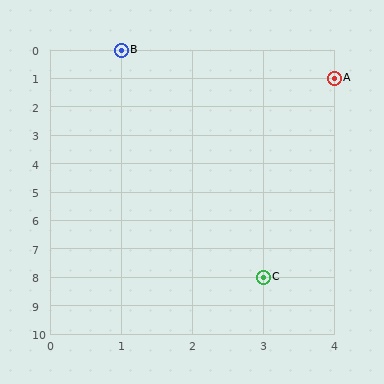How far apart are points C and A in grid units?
Points C and A are 1 column and 7 rows apart (about 7.1 grid units diagonally).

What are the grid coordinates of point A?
Point A is at grid coordinates (4, 1).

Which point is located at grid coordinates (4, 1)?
Point A is at (4, 1).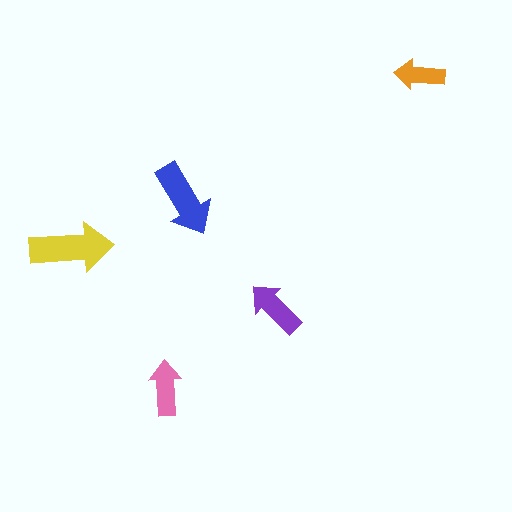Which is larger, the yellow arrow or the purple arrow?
The yellow one.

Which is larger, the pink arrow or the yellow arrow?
The yellow one.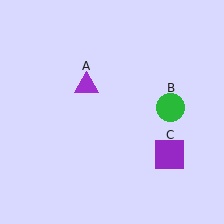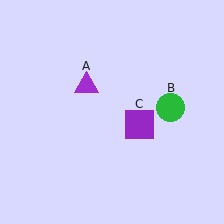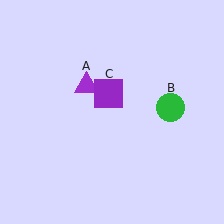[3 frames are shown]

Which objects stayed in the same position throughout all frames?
Purple triangle (object A) and green circle (object B) remained stationary.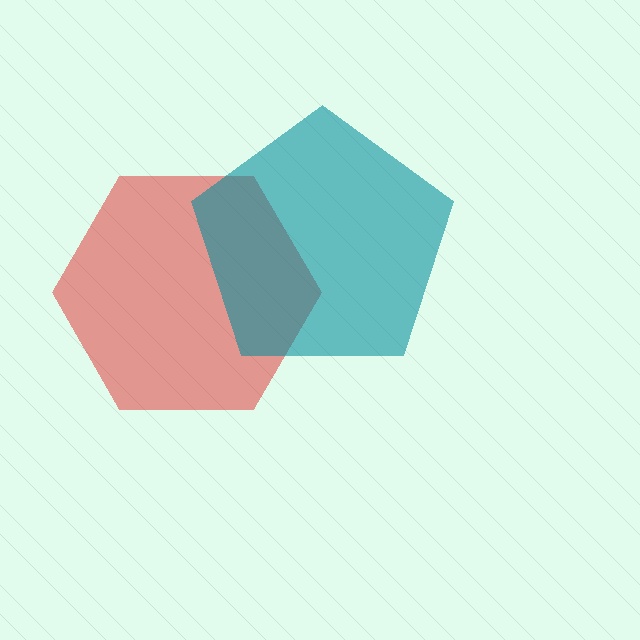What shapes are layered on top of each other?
The layered shapes are: a red hexagon, a teal pentagon.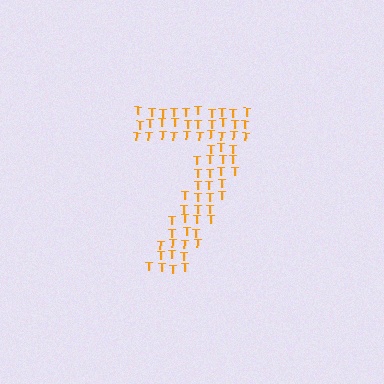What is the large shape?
The large shape is the digit 7.